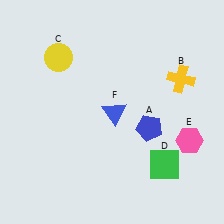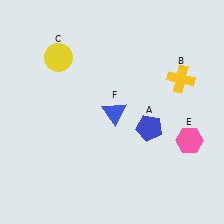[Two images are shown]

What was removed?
The green square (D) was removed in Image 2.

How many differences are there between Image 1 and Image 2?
There is 1 difference between the two images.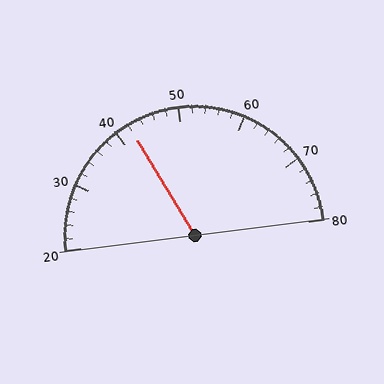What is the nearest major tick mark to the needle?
The nearest major tick mark is 40.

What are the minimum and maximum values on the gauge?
The gauge ranges from 20 to 80.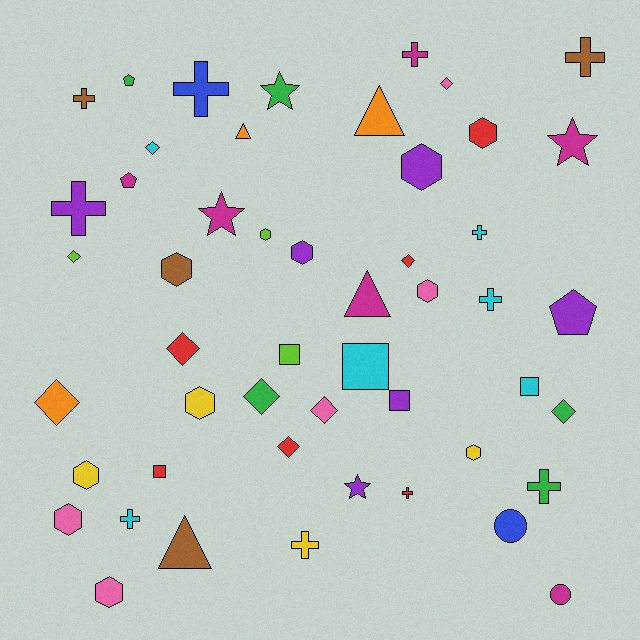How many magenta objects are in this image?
There are 6 magenta objects.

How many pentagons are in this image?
There are 3 pentagons.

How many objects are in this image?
There are 50 objects.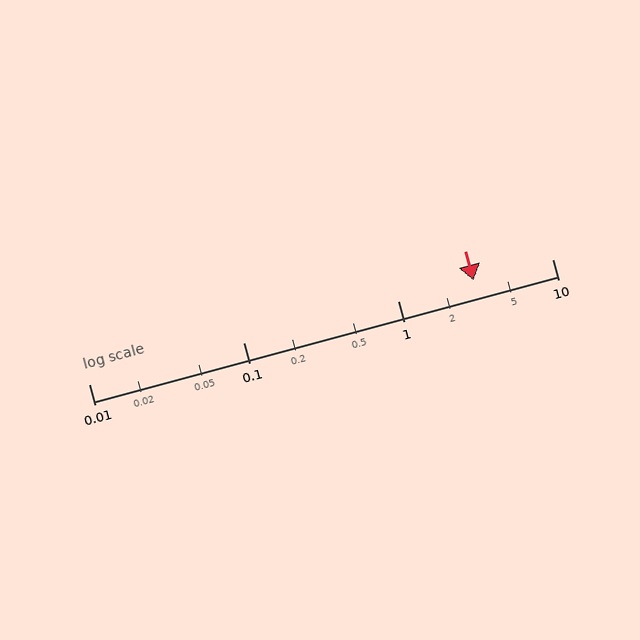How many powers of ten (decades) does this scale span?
The scale spans 3 decades, from 0.01 to 10.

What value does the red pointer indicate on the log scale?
The pointer indicates approximately 3.1.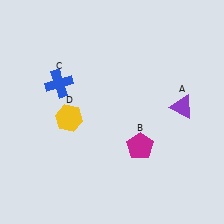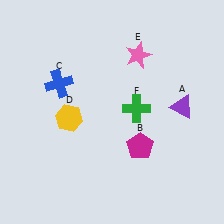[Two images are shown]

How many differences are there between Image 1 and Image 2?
There are 2 differences between the two images.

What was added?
A pink star (E), a green cross (F) were added in Image 2.